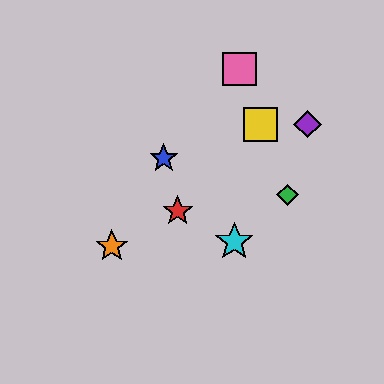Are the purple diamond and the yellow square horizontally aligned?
Yes, both are at y≈124.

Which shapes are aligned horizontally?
The yellow square, the purple diamond are aligned horizontally.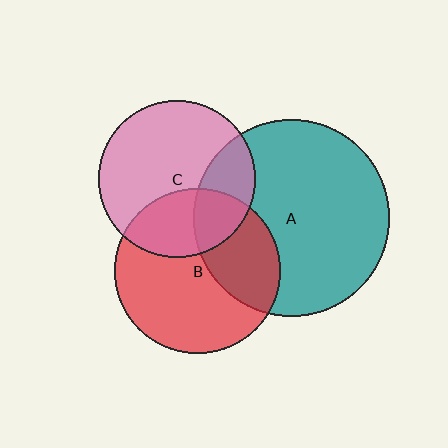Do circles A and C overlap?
Yes.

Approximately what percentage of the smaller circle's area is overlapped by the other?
Approximately 25%.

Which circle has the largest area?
Circle A (teal).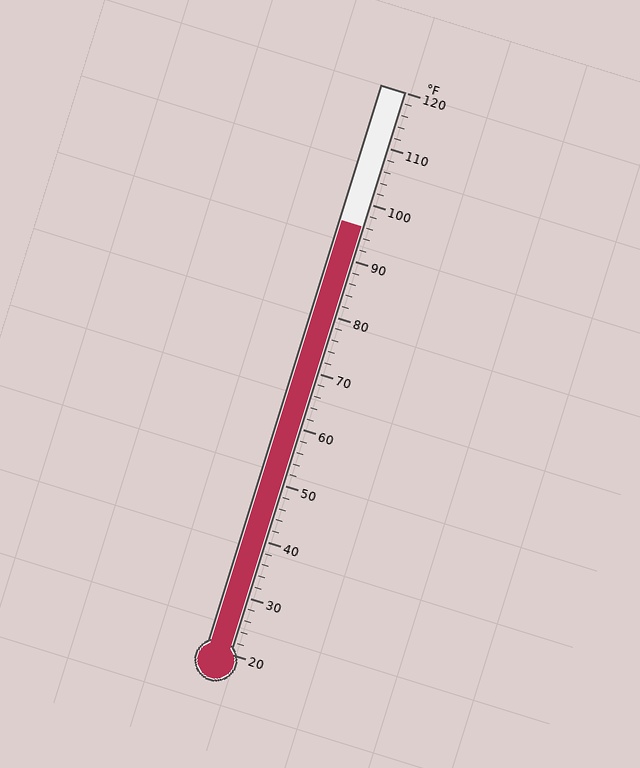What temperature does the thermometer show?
The thermometer shows approximately 96°F.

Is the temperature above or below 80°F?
The temperature is above 80°F.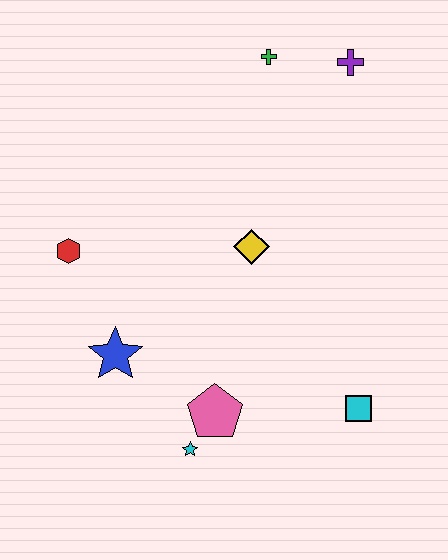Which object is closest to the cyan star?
The pink pentagon is closest to the cyan star.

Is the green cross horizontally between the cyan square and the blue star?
Yes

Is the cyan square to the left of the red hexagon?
No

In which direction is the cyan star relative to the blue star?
The cyan star is below the blue star.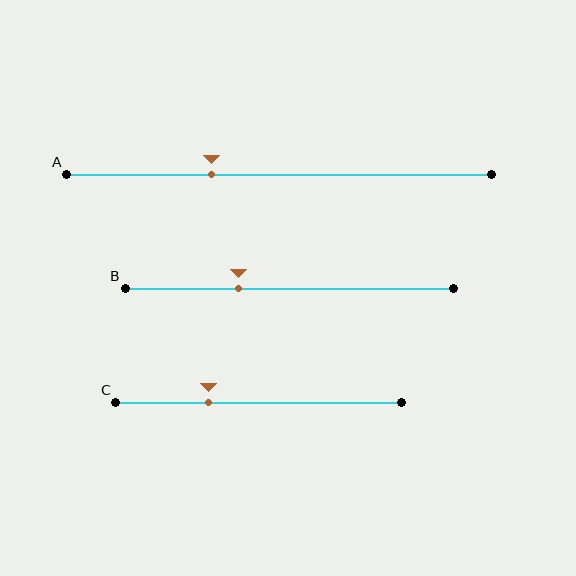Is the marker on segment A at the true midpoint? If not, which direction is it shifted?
No, the marker on segment A is shifted to the left by about 16% of the segment length.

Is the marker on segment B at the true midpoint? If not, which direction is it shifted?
No, the marker on segment B is shifted to the left by about 16% of the segment length.